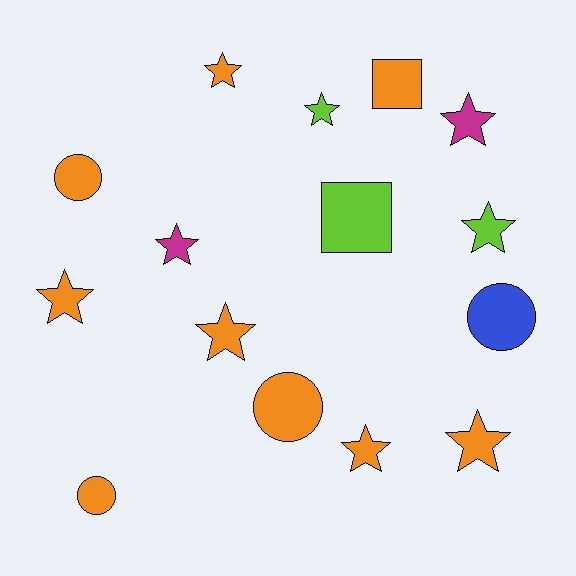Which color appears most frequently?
Orange, with 9 objects.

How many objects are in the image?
There are 15 objects.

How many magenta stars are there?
There are 2 magenta stars.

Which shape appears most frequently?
Star, with 9 objects.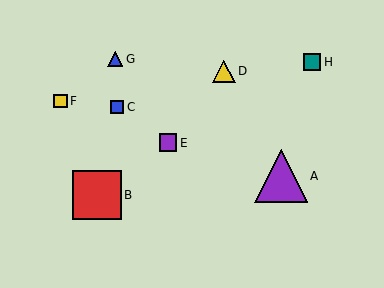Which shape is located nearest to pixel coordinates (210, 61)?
The yellow triangle (labeled D) at (224, 71) is nearest to that location.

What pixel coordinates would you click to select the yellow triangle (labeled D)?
Click at (224, 71) to select the yellow triangle D.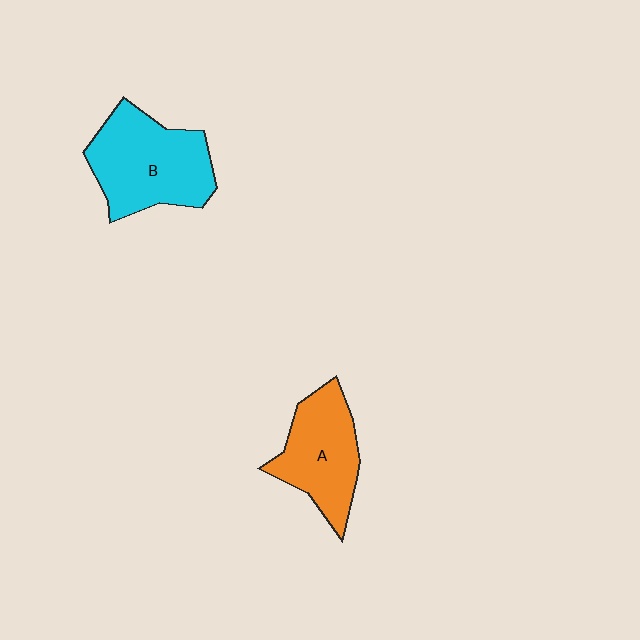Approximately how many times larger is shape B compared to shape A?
Approximately 1.2 times.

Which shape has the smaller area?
Shape A (orange).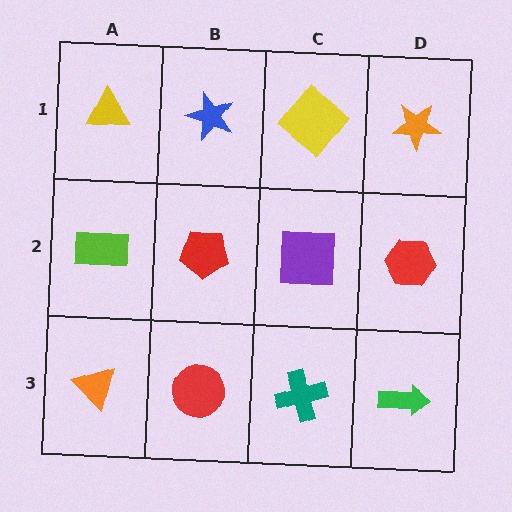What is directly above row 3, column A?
A lime rectangle.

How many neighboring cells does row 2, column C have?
4.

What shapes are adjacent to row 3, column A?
A lime rectangle (row 2, column A), a red circle (row 3, column B).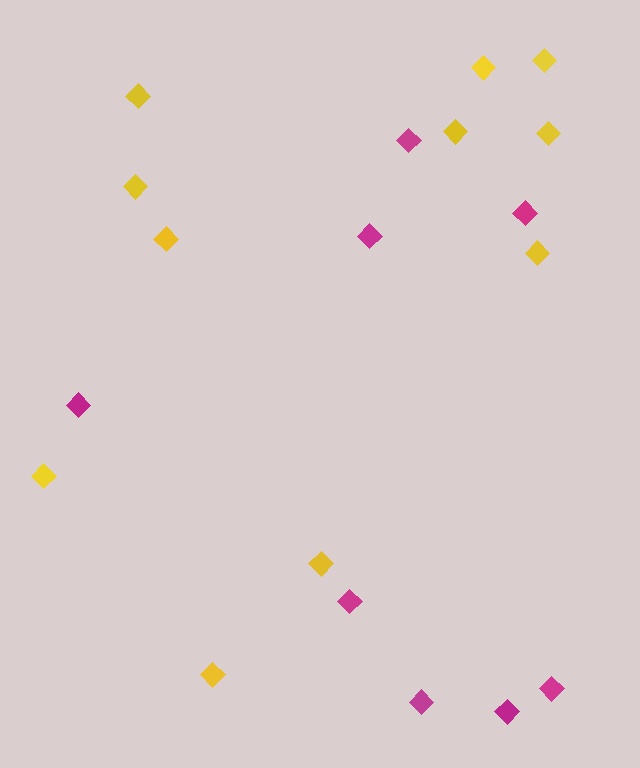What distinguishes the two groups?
There are 2 groups: one group of magenta diamonds (8) and one group of yellow diamonds (11).